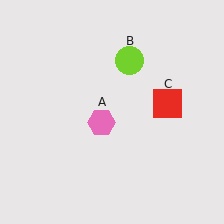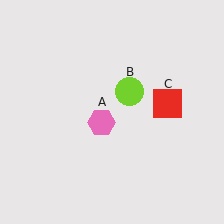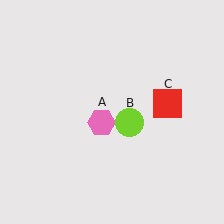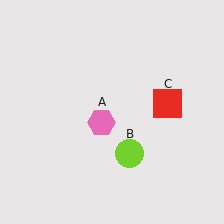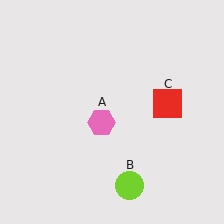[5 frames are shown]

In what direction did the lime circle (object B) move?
The lime circle (object B) moved down.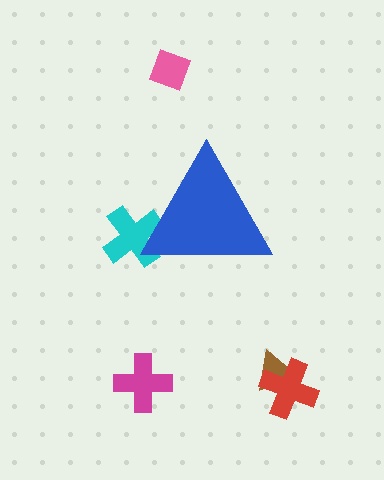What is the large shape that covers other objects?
A blue triangle.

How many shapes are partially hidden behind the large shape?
1 shape is partially hidden.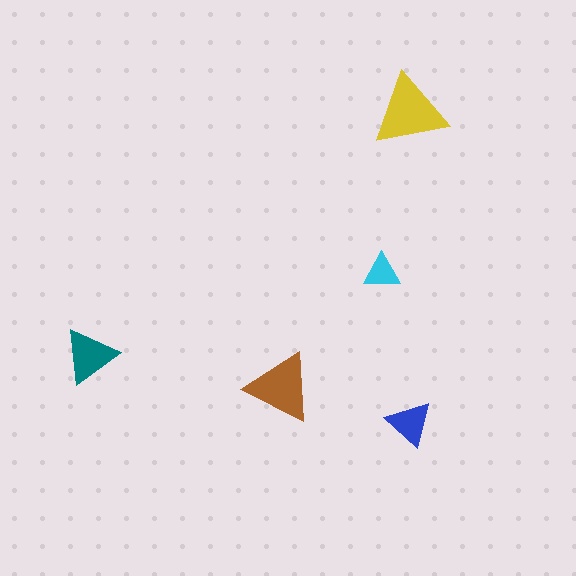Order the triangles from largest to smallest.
the yellow one, the brown one, the teal one, the blue one, the cyan one.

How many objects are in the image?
There are 5 objects in the image.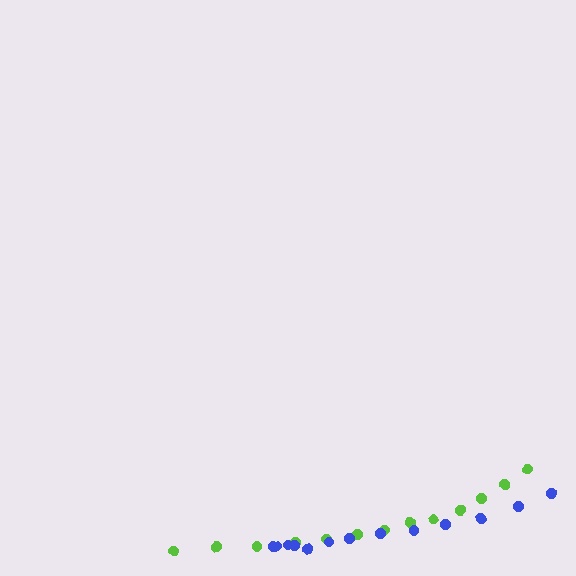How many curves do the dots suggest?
There are 2 distinct paths.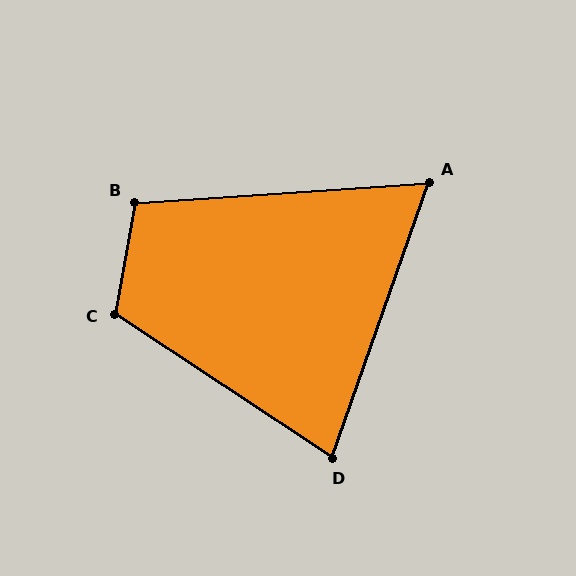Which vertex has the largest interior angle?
C, at approximately 113 degrees.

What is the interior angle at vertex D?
Approximately 76 degrees (acute).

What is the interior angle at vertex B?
Approximately 104 degrees (obtuse).